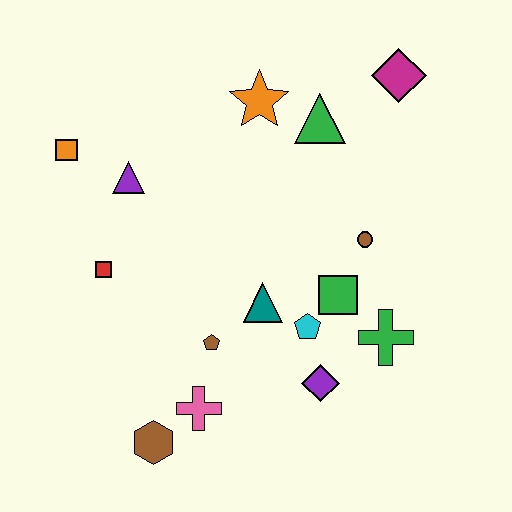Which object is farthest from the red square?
The magenta diamond is farthest from the red square.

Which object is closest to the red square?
The purple triangle is closest to the red square.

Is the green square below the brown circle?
Yes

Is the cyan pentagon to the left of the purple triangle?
No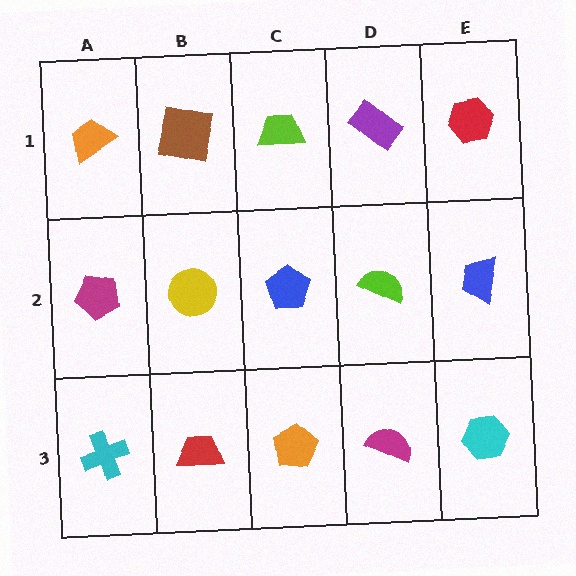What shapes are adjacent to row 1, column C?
A blue pentagon (row 2, column C), a brown square (row 1, column B), a purple rectangle (row 1, column D).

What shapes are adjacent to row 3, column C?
A blue pentagon (row 2, column C), a red trapezoid (row 3, column B), a magenta semicircle (row 3, column D).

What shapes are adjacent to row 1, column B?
A yellow circle (row 2, column B), an orange trapezoid (row 1, column A), a lime trapezoid (row 1, column C).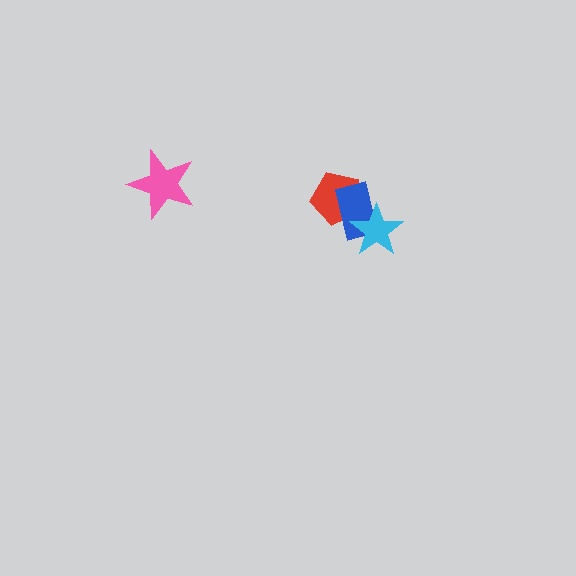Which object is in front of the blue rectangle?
The cyan star is in front of the blue rectangle.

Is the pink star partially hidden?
No, no other shape covers it.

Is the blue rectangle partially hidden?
Yes, it is partially covered by another shape.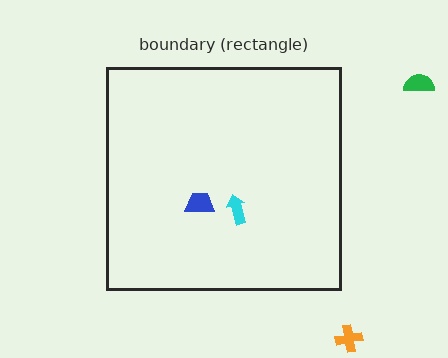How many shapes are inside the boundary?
2 inside, 2 outside.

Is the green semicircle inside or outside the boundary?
Outside.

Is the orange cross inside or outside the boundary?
Outside.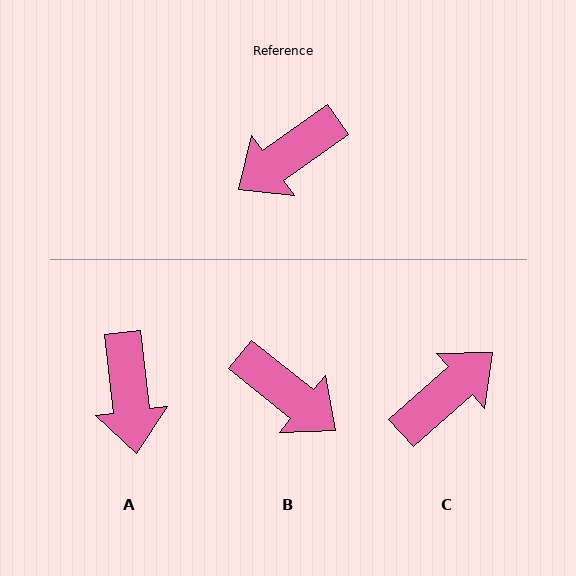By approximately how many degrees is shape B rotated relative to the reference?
Approximately 106 degrees counter-clockwise.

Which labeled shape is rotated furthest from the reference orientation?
C, about 174 degrees away.